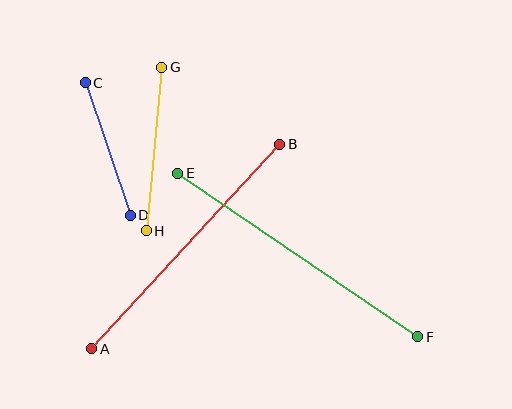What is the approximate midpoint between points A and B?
The midpoint is at approximately (186, 246) pixels.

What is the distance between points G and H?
The distance is approximately 164 pixels.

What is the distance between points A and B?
The distance is approximately 278 pixels.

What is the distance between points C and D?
The distance is approximately 140 pixels.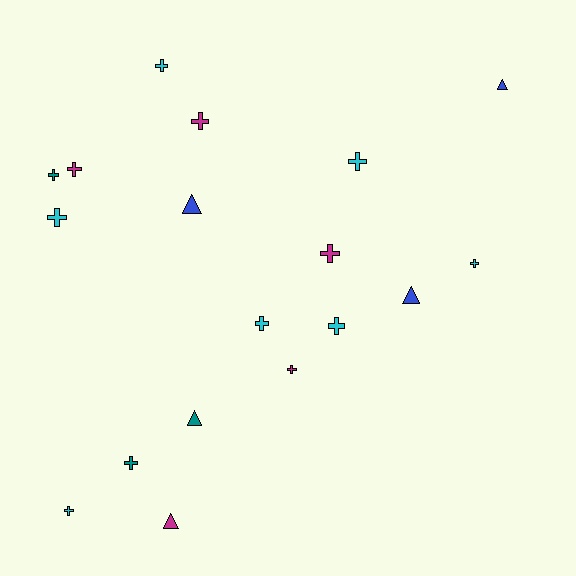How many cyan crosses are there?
There are 7 cyan crosses.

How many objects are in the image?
There are 18 objects.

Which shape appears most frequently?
Cross, with 13 objects.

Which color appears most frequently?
Cyan, with 7 objects.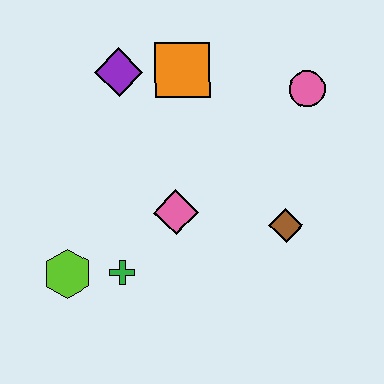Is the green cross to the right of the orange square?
No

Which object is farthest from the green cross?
The pink circle is farthest from the green cross.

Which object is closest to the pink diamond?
The green cross is closest to the pink diamond.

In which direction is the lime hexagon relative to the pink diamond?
The lime hexagon is to the left of the pink diamond.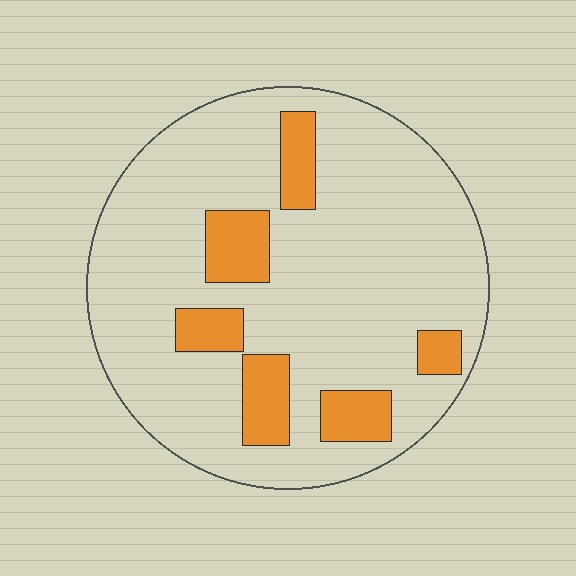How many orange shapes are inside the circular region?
6.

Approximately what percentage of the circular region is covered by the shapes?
Approximately 15%.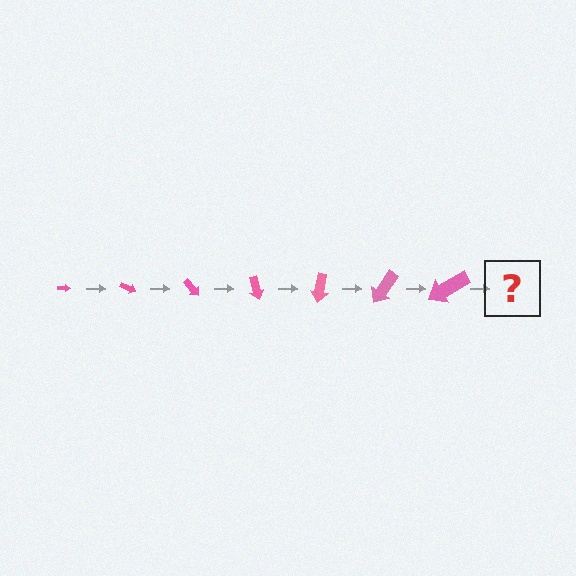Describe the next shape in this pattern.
It should be an arrow, larger than the previous one and rotated 175 degrees from the start.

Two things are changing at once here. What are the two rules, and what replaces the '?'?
The two rules are that the arrow grows larger each step and it rotates 25 degrees each step. The '?' should be an arrow, larger than the previous one and rotated 175 degrees from the start.